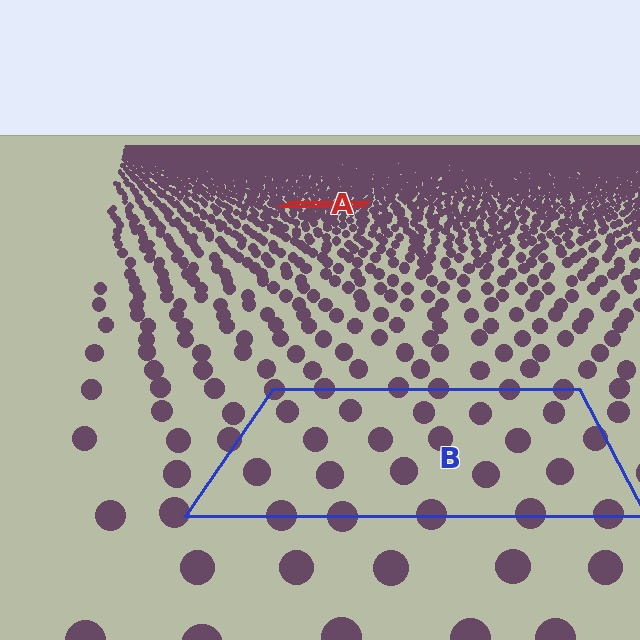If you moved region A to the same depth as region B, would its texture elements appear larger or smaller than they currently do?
They would appear larger. At a closer depth, the same texture elements are projected at a bigger on-screen size.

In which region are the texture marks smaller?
The texture marks are smaller in region A, because it is farther away.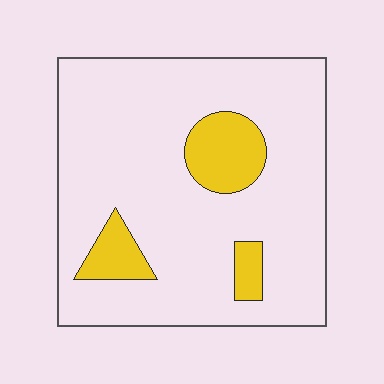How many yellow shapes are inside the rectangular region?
3.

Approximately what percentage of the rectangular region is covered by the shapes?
Approximately 15%.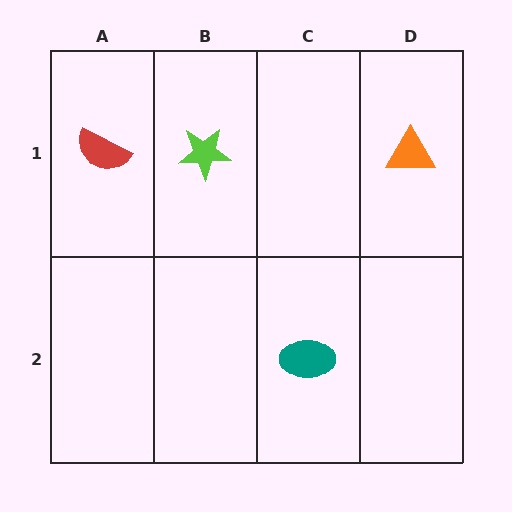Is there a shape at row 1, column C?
No, that cell is empty.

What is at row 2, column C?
A teal ellipse.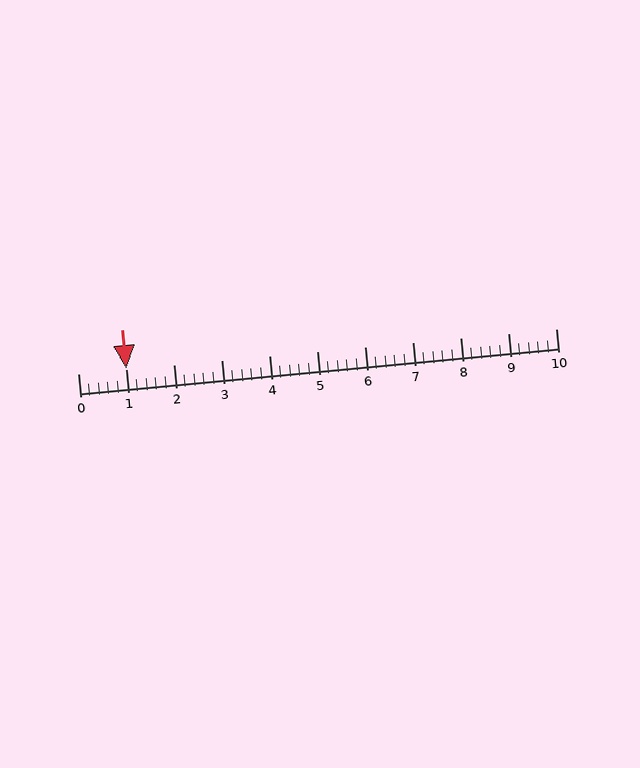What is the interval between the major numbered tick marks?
The major tick marks are spaced 1 units apart.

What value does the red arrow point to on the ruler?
The red arrow points to approximately 1.0.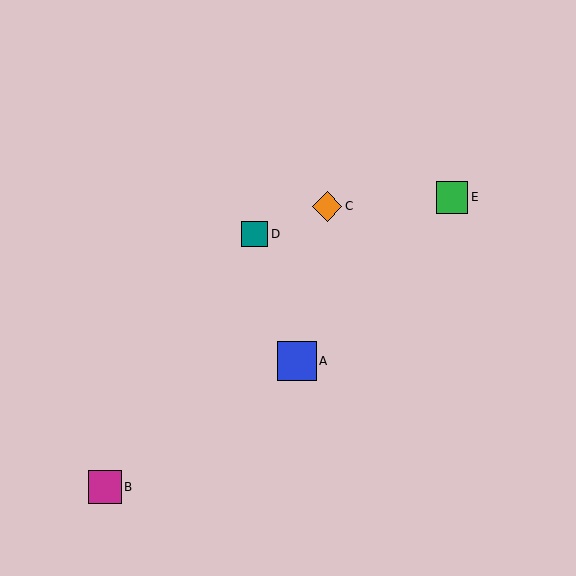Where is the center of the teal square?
The center of the teal square is at (255, 234).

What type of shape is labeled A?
Shape A is a blue square.